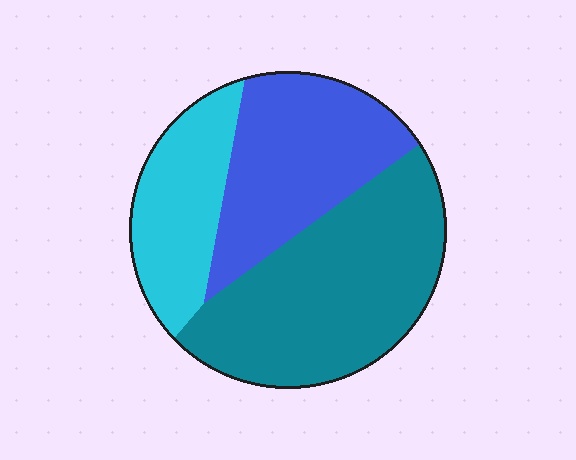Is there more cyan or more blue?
Blue.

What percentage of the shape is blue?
Blue covers 32% of the shape.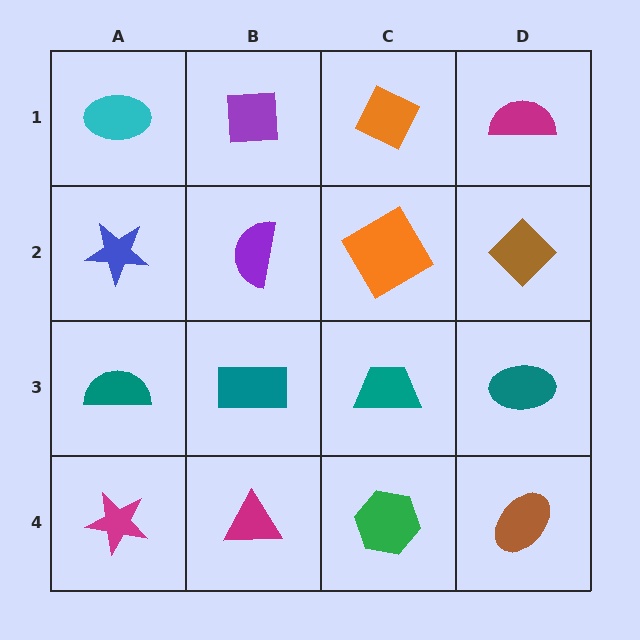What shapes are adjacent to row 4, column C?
A teal trapezoid (row 3, column C), a magenta triangle (row 4, column B), a brown ellipse (row 4, column D).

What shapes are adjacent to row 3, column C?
An orange diamond (row 2, column C), a green hexagon (row 4, column C), a teal rectangle (row 3, column B), a teal ellipse (row 3, column D).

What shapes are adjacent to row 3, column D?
A brown diamond (row 2, column D), a brown ellipse (row 4, column D), a teal trapezoid (row 3, column C).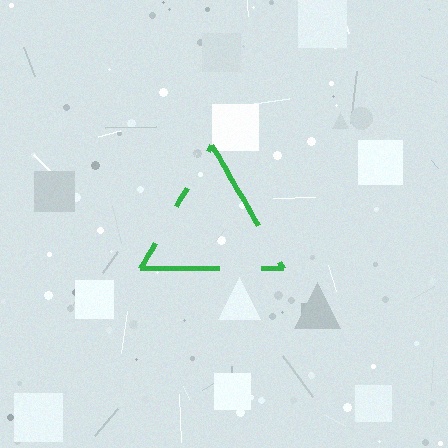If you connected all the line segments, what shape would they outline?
They would outline a triangle.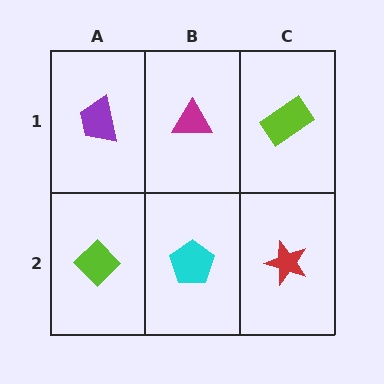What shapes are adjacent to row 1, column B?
A cyan pentagon (row 2, column B), a purple trapezoid (row 1, column A), a lime rectangle (row 1, column C).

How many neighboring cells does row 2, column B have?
3.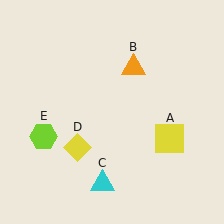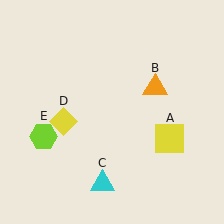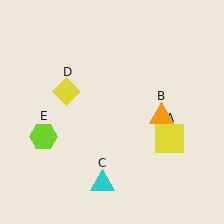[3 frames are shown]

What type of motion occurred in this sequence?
The orange triangle (object B), yellow diamond (object D) rotated clockwise around the center of the scene.